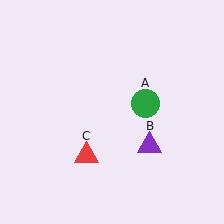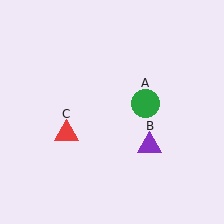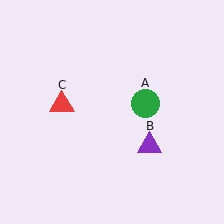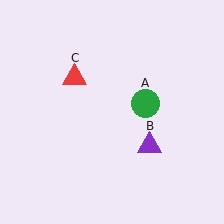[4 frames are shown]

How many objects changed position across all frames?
1 object changed position: red triangle (object C).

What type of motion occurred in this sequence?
The red triangle (object C) rotated clockwise around the center of the scene.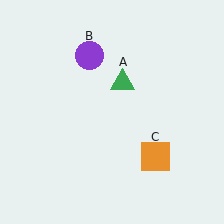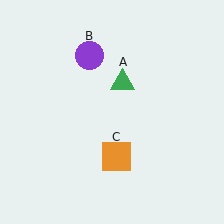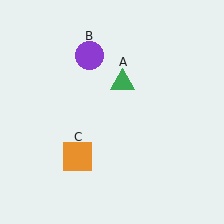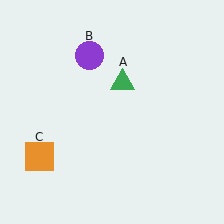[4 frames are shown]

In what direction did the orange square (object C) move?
The orange square (object C) moved left.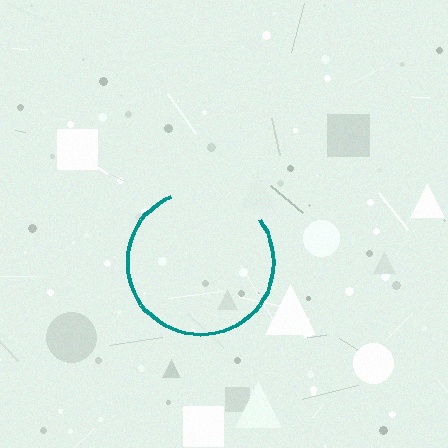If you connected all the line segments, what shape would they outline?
They would outline a circle.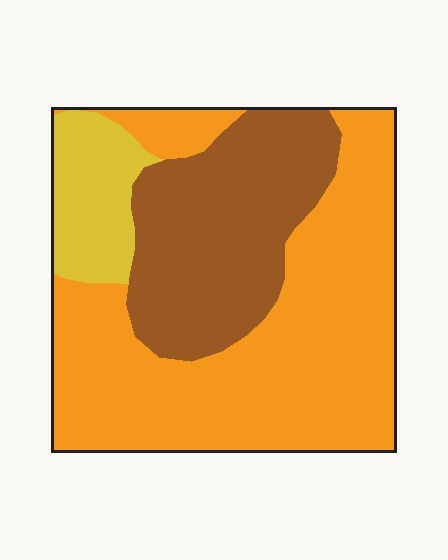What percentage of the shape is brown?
Brown takes up about one third (1/3) of the shape.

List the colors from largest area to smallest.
From largest to smallest: orange, brown, yellow.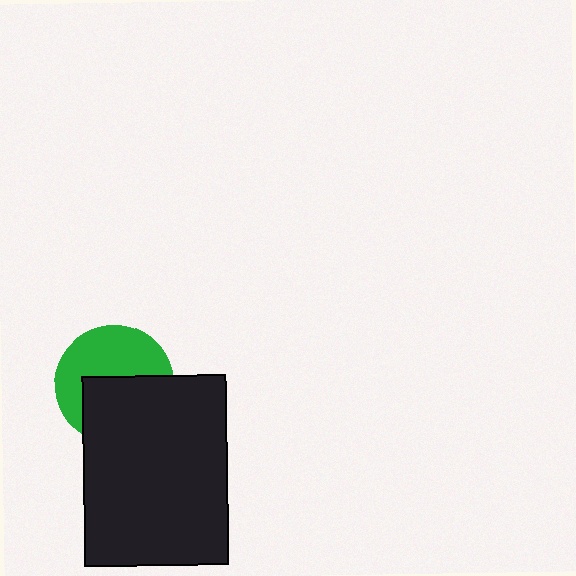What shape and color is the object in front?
The object in front is a black rectangle.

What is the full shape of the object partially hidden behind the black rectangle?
The partially hidden object is a green circle.